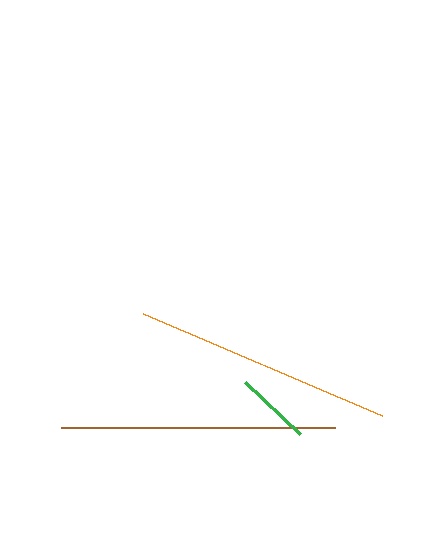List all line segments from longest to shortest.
From longest to shortest: brown, orange, green.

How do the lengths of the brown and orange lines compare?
The brown and orange lines are approximately the same length.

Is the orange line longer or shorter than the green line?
The orange line is longer than the green line.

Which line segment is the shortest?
The green line is the shortest at approximately 75 pixels.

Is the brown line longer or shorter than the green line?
The brown line is longer than the green line.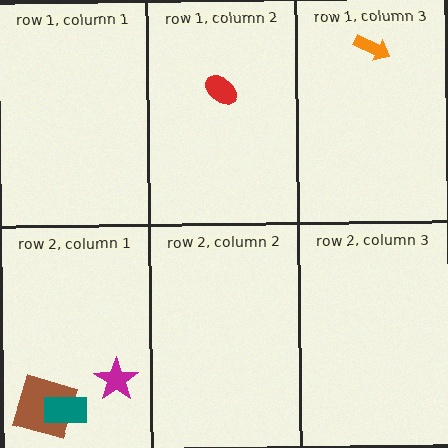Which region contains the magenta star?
The row 2, column 1 region.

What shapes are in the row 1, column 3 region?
The orange arrow.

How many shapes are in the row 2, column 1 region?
3.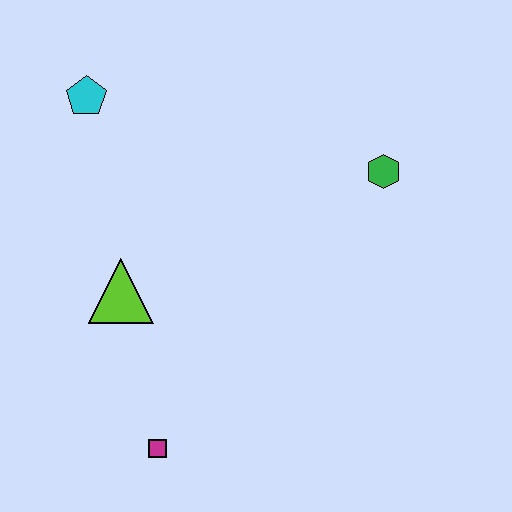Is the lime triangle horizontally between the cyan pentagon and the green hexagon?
Yes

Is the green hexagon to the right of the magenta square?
Yes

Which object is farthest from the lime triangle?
The green hexagon is farthest from the lime triangle.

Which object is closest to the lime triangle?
The magenta square is closest to the lime triangle.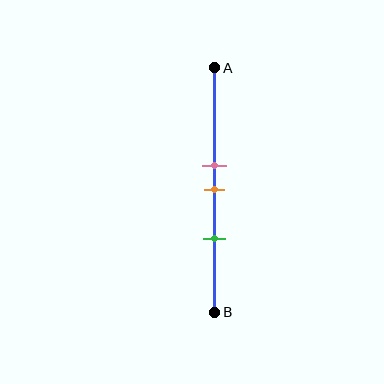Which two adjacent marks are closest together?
The pink and orange marks are the closest adjacent pair.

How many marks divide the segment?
There are 3 marks dividing the segment.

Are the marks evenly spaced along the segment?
Yes, the marks are approximately evenly spaced.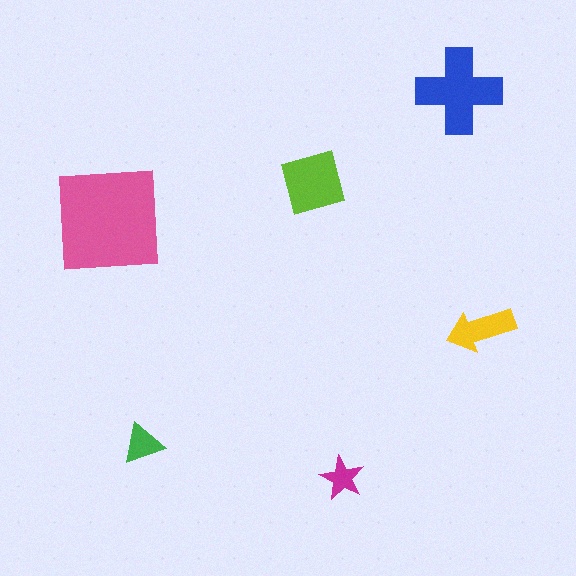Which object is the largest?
The pink square.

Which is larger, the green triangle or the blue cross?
The blue cross.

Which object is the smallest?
The magenta star.